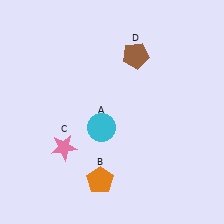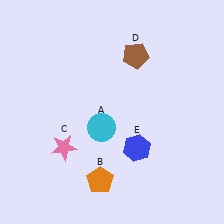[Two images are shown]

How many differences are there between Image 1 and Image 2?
There is 1 difference between the two images.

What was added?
A blue hexagon (E) was added in Image 2.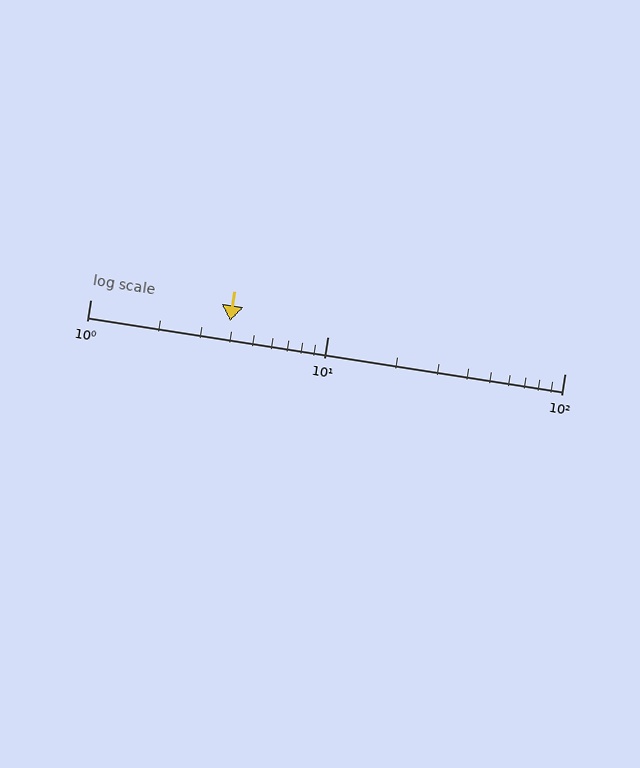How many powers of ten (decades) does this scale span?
The scale spans 2 decades, from 1 to 100.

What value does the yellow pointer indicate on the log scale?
The pointer indicates approximately 3.9.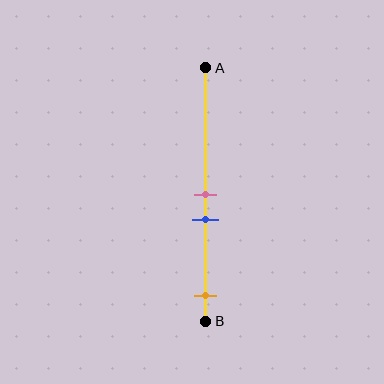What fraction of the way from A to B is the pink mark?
The pink mark is approximately 50% (0.5) of the way from A to B.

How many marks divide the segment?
There are 3 marks dividing the segment.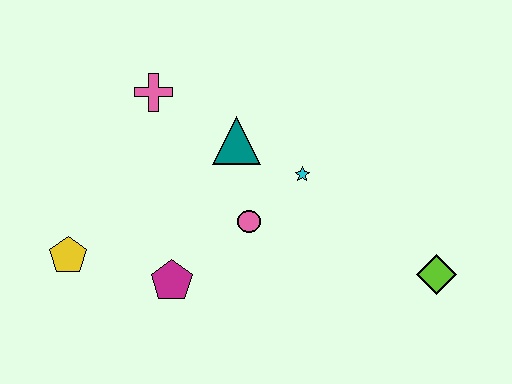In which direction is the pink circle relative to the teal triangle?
The pink circle is below the teal triangle.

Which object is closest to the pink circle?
The cyan star is closest to the pink circle.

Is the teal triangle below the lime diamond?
No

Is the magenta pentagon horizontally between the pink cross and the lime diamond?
Yes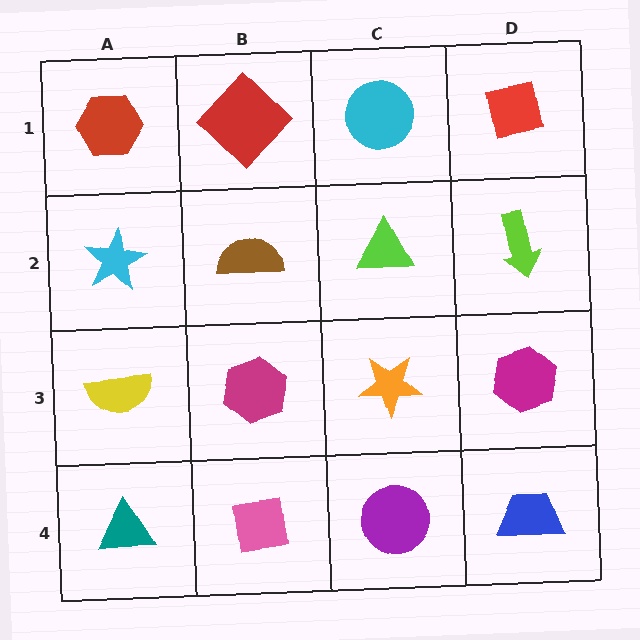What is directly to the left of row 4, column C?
A pink square.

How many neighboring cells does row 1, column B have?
3.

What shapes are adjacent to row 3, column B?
A brown semicircle (row 2, column B), a pink square (row 4, column B), a yellow semicircle (row 3, column A), an orange star (row 3, column C).